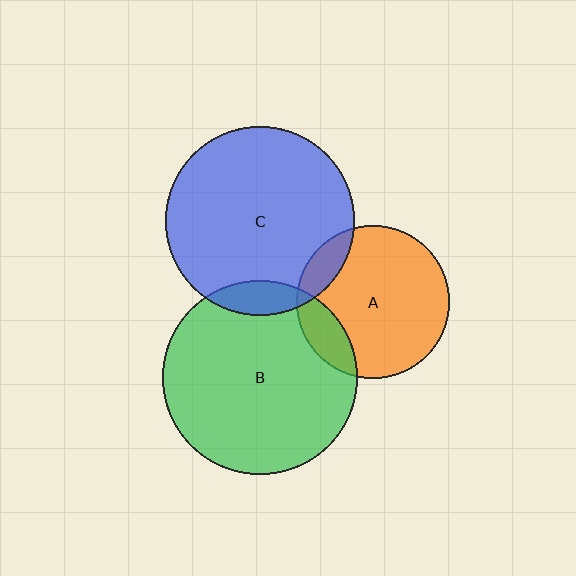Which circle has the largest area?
Circle B (green).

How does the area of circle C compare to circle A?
Approximately 1.5 times.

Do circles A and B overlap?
Yes.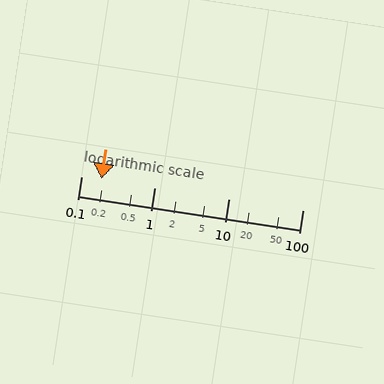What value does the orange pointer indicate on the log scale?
The pointer indicates approximately 0.19.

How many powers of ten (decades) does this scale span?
The scale spans 3 decades, from 0.1 to 100.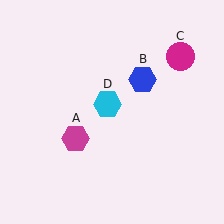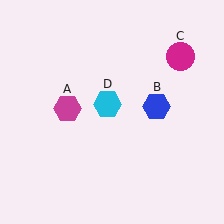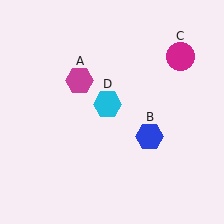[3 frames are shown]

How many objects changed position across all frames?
2 objects changed position: magenta hexagon (object A), blue hexagon (object B).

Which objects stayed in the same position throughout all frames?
Magenta circle (object C) and cyan hexagon (object D) remained stationary.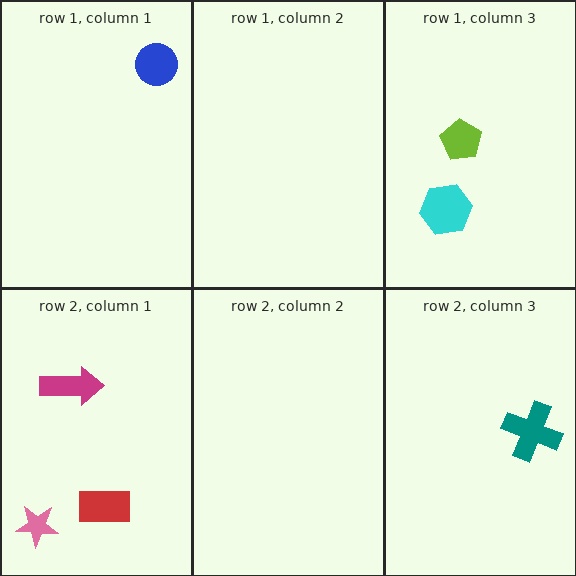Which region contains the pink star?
The row 2, column 1 region.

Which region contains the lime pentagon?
The row 1, column 3 region.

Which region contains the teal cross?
The row 2, column 3 region.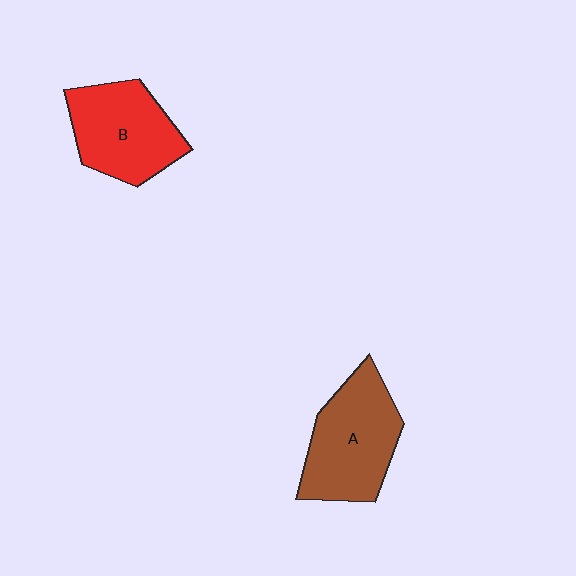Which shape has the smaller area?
Shape B (red).